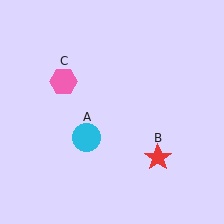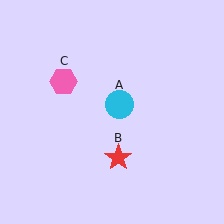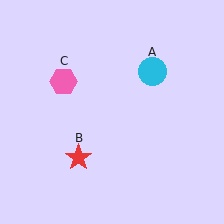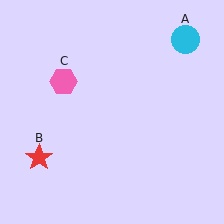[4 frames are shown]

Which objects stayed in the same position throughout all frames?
Pink hexagon (object C) remained stationary.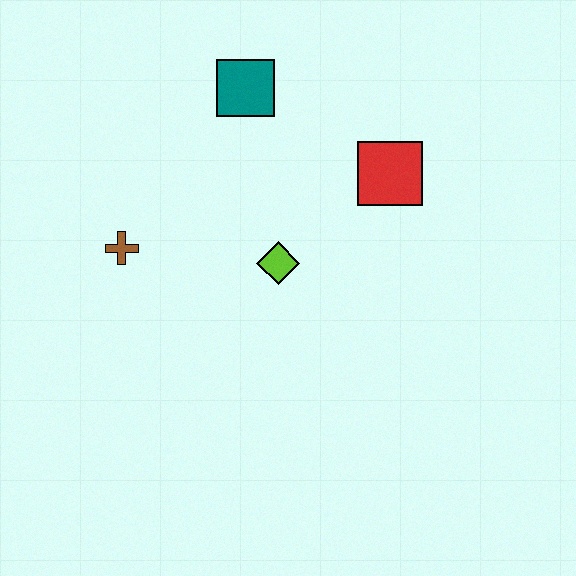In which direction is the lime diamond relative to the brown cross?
The lime diamond is to the right of the brown cross.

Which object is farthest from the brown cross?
The red square is farthest from the brown cross.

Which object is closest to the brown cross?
The lime diamond is closest to the brown cross.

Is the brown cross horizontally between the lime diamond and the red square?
No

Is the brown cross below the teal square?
Yes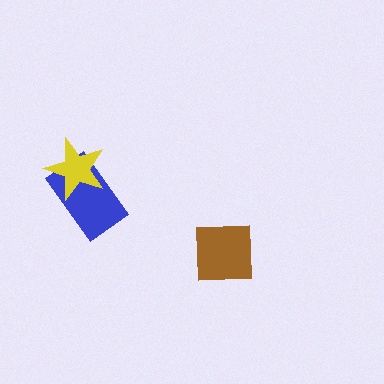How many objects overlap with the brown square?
0 objects overlap with the brown square.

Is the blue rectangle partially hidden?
Yes, it is partially covered by another shape.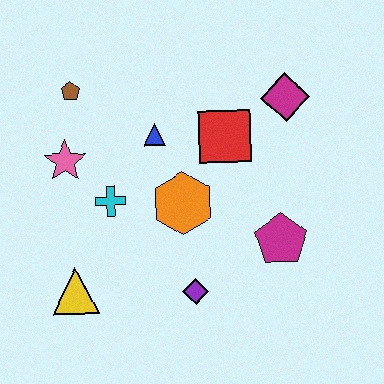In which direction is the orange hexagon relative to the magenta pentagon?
The orange hexagon is to the left of the magenta pentagon.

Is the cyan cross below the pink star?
Yes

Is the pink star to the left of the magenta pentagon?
Yes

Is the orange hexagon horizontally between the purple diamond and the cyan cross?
Yes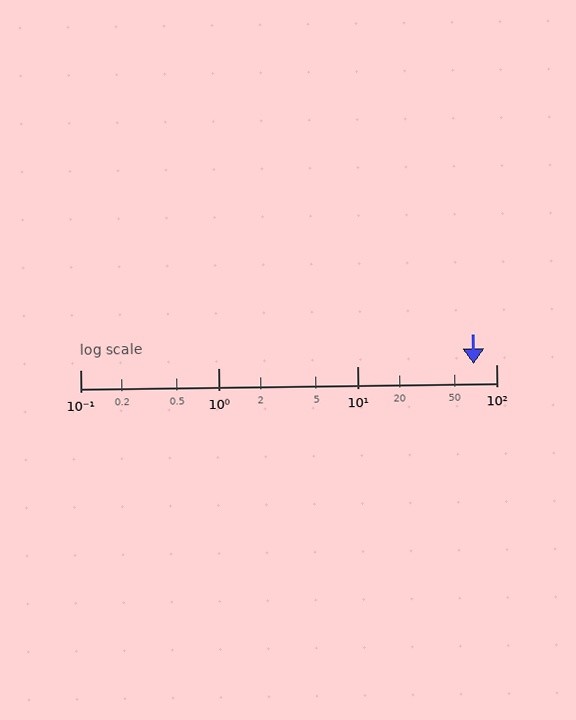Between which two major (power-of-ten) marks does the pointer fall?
The pointer is between 10 and 100.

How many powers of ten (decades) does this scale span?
The scale spans 3 decades, from 0.1 to 100.